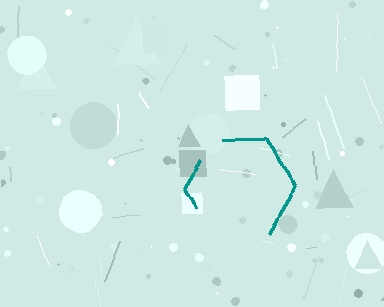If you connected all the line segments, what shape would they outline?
They would outline a hexagon.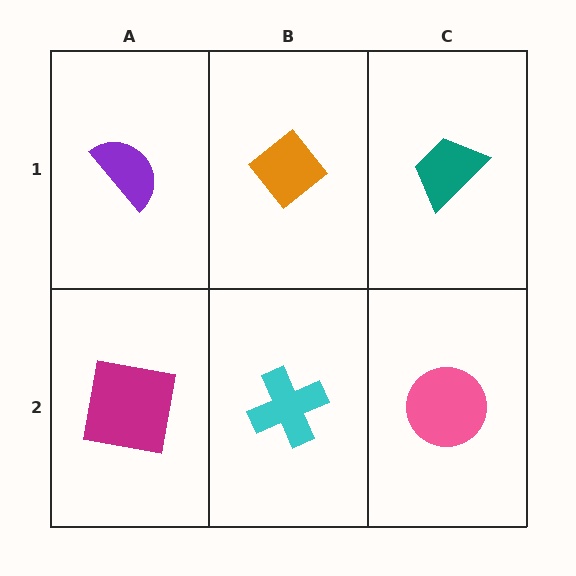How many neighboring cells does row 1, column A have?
2.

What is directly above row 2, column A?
A purple semicircle.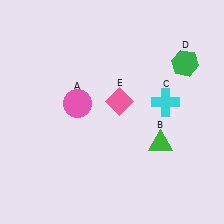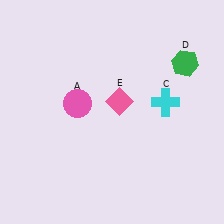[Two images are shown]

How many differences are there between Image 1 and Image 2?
There is 1 difference between the two images.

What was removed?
The green triangle (B) was removed in Image 2.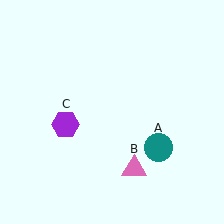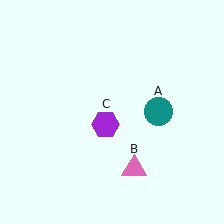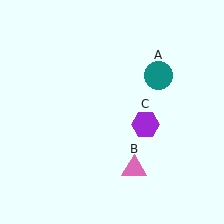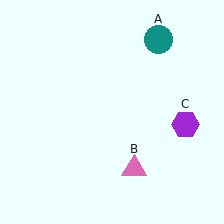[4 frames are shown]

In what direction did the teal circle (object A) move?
The teal circle (object A) moved up.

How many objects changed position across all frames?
2 objects changed position: teal circle (object A), purple hexagon (object C).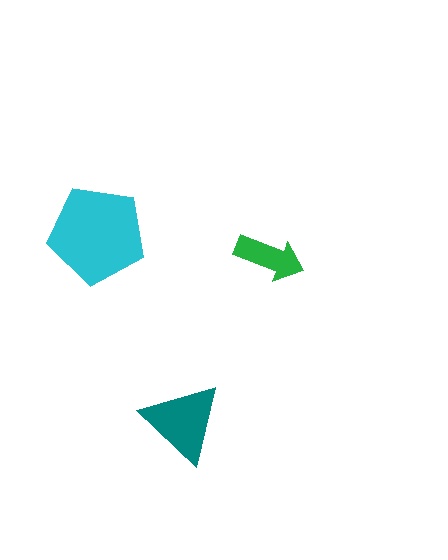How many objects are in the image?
There are 3 objects in the image.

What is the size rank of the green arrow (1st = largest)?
3rd.